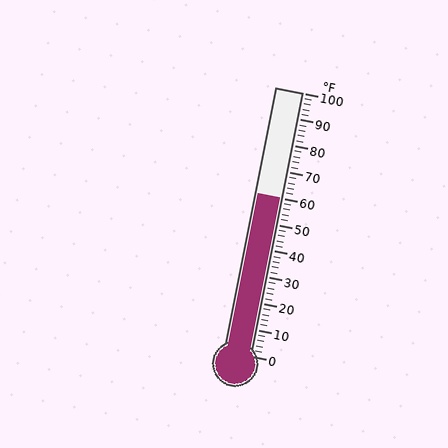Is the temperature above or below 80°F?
The temperature is below 80°F.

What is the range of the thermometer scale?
The thermometer scale ranges from 0°F to 100°F.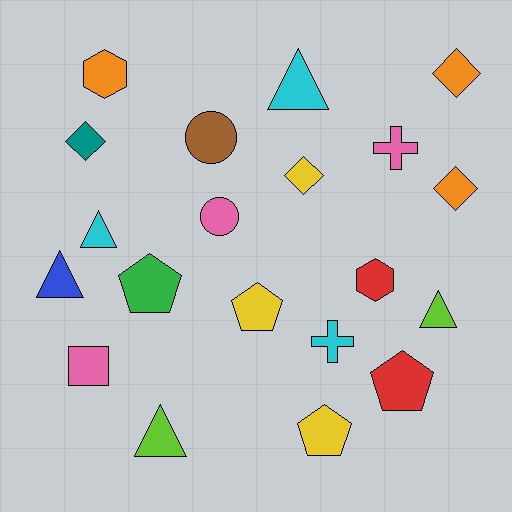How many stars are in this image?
There are no stars.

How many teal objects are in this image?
There is 1 teal object.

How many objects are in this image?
There are 20 objects.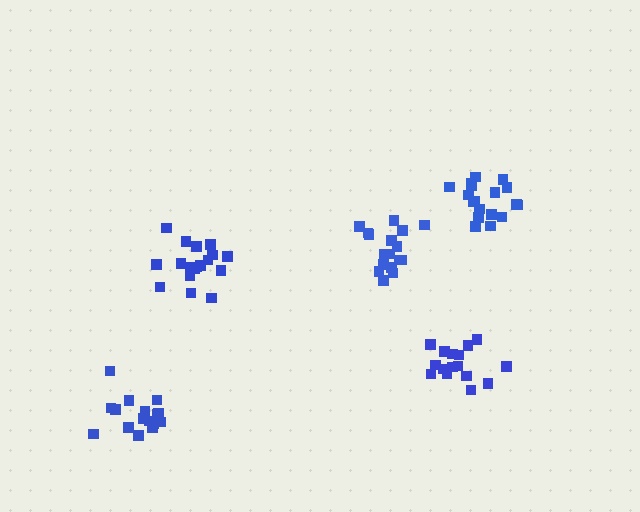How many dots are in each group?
Group 1: 19 dots, Group 2: 17 dots, Group 3: 16 dots, Group 4: 18 dots, Group 5: 16 dots (86 total).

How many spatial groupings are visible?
There are 5 spatial groupings.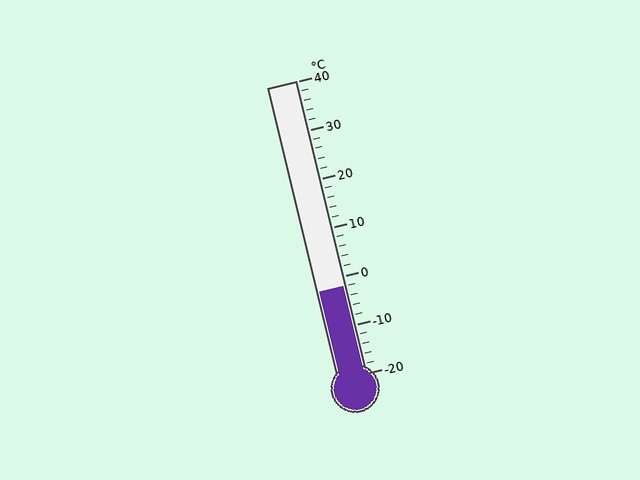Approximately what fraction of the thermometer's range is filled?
The thermometer is filled to approximately 30% of its range.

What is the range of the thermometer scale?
The thermometer scale ranges from -20°C to 40°C.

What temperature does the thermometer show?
The thermometer shows approximately -2°C.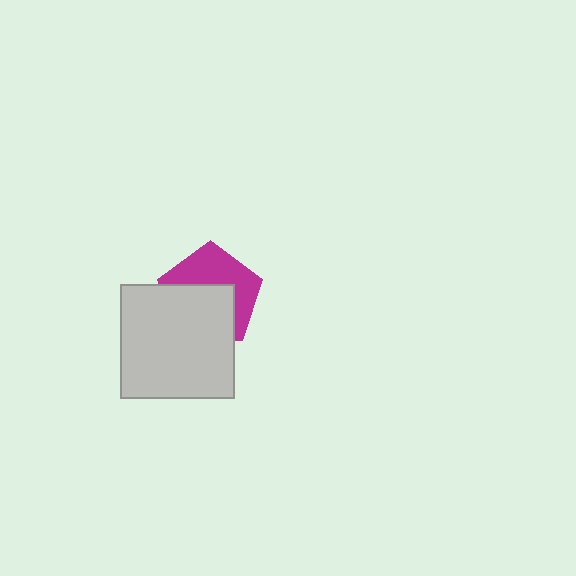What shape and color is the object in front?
The object in front is a light gray square.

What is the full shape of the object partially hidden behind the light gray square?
The partially hidden object is a magenta pentagon.